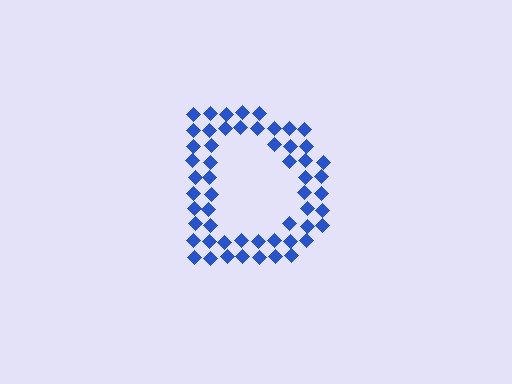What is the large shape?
The large shape is the letter D.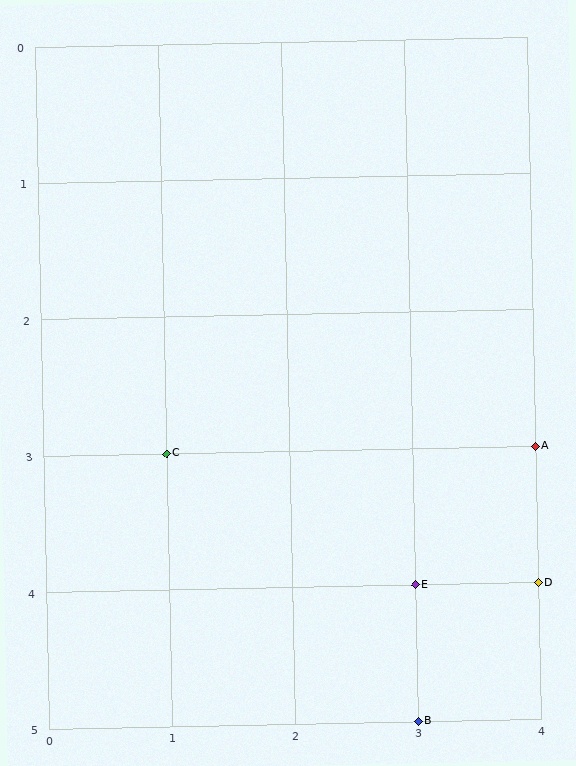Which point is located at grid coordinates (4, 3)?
Point A is at (4, 3).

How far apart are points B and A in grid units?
Points B and A are 1 column and 2 rows apart (about 2.2 grid units diagonally).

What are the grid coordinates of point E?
Point E is at grid coordinates (3, 4).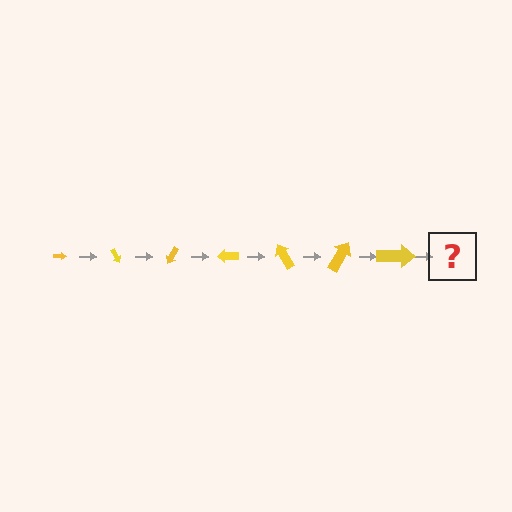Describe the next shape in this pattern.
It should be an arrow, larger than the previous one and rotated 420 degrees from the start.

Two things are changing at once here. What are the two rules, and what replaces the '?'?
The two rules are that the arrow grows larger each step and it rotates 60 degrees each step. The '?' should be an arrow, larger than the previous one and rotated 420 degrees from the start.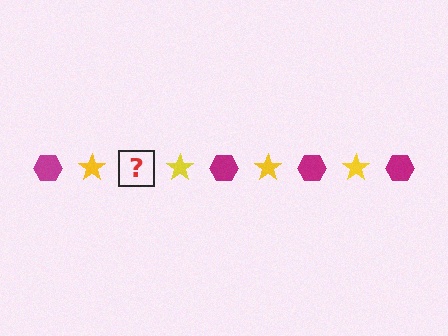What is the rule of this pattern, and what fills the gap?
The rule is that the pattern alternates between magenta hexagon and yellow star. The gap should be filled with a magenta hexagon.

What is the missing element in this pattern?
The missing element is a magenta hexagon.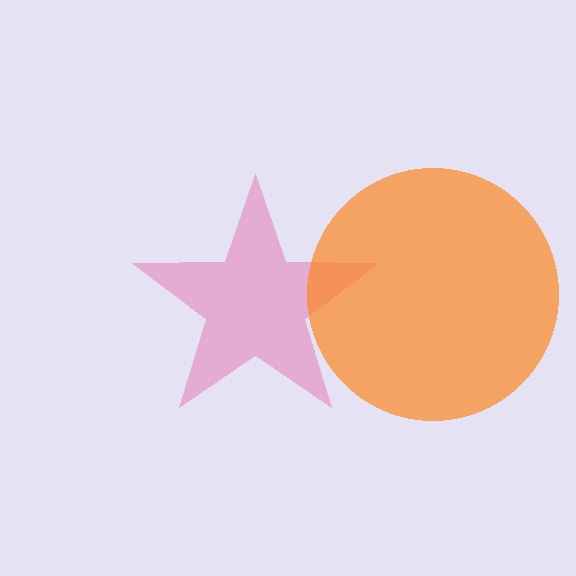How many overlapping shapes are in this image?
There are 2 overlapping shapes in the image.